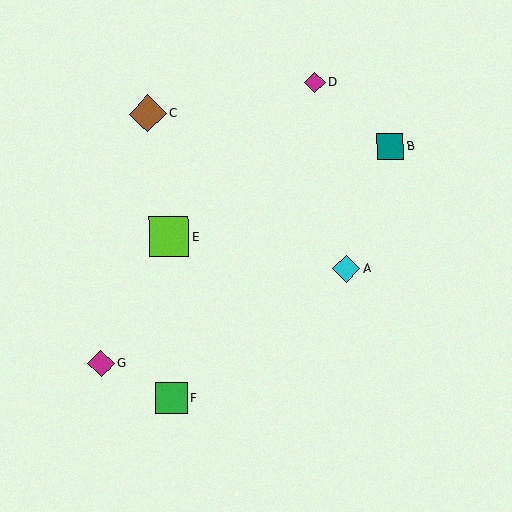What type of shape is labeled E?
Shape E is a lime square.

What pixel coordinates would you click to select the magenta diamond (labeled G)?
Click at (101, 363) to select the magenta diamond G.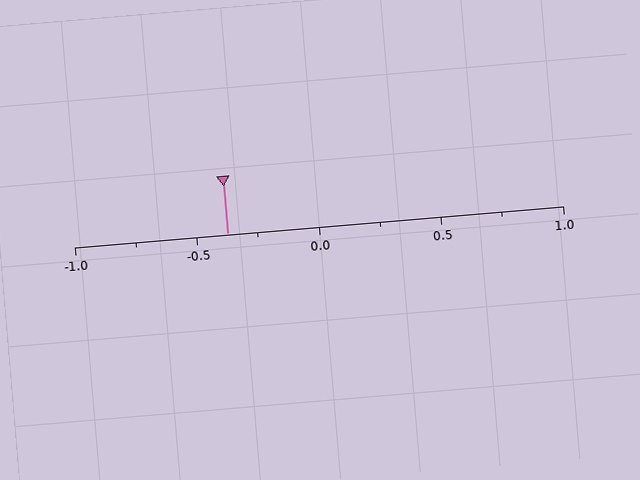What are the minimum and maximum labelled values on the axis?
The axis runs from -1.0 to 1.0.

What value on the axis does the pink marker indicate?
The marker indicates approximately -0.38.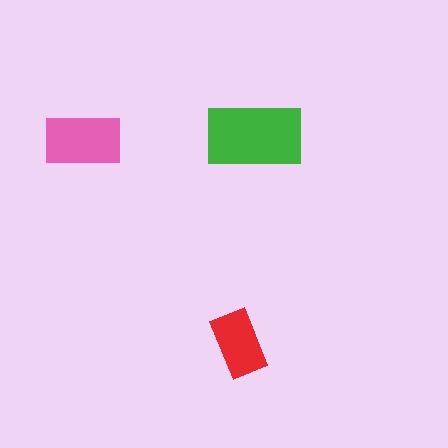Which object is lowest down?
The red rectangle is bottommost.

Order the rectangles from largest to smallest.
the green one, the pink one, the red one.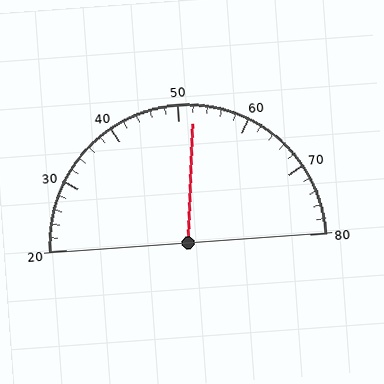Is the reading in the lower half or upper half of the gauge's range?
The reading is in the upper half of the range (20 to 80).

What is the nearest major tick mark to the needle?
The nearest major tick mark is 50.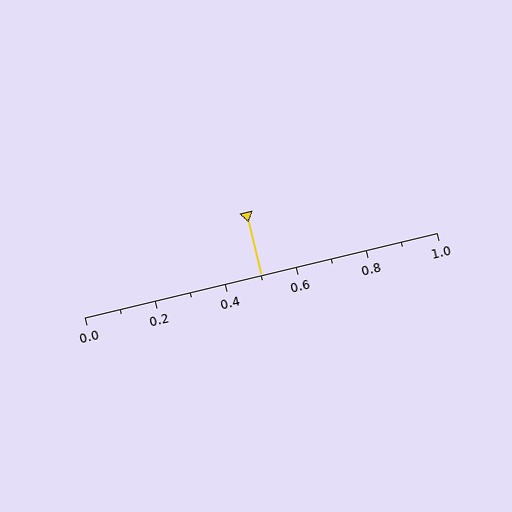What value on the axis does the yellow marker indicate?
The marker indicates approximately 0.5.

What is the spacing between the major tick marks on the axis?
The major ticks are spaced 0.2 apart.